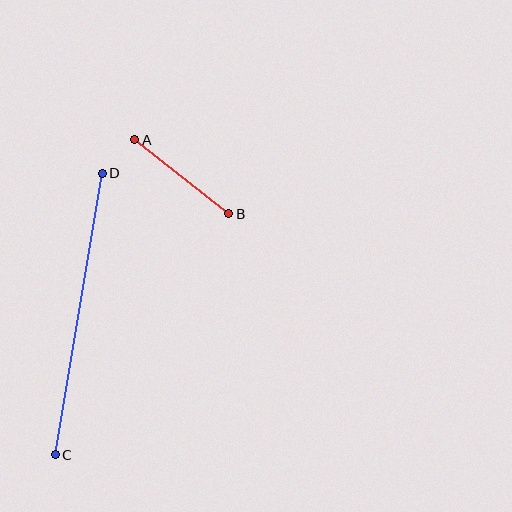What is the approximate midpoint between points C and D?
The midpoint is at approximately (79, 314) pixels.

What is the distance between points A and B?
The distance is approximately 120 pixels.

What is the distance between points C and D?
The distance is approximately 285 pixels.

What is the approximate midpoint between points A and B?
The midpoint is at approximately (182, 177) pixels.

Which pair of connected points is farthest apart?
Points C and D are farthest apart.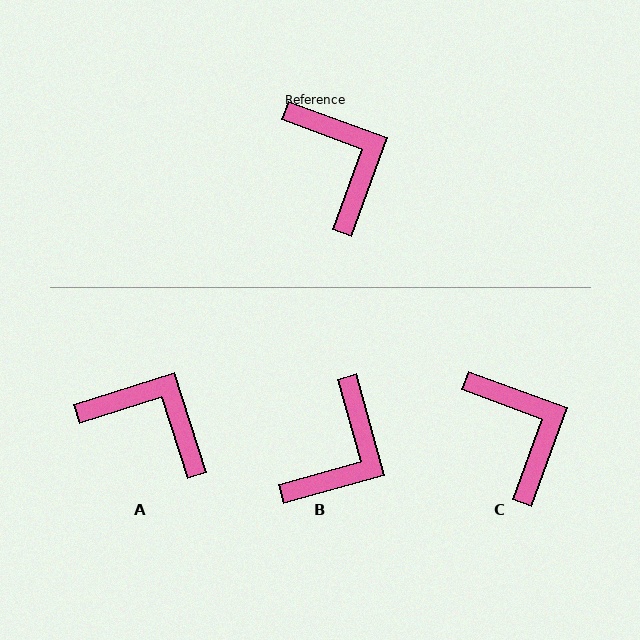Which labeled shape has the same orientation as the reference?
C.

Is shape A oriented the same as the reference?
No, it is off by about 38 degrees.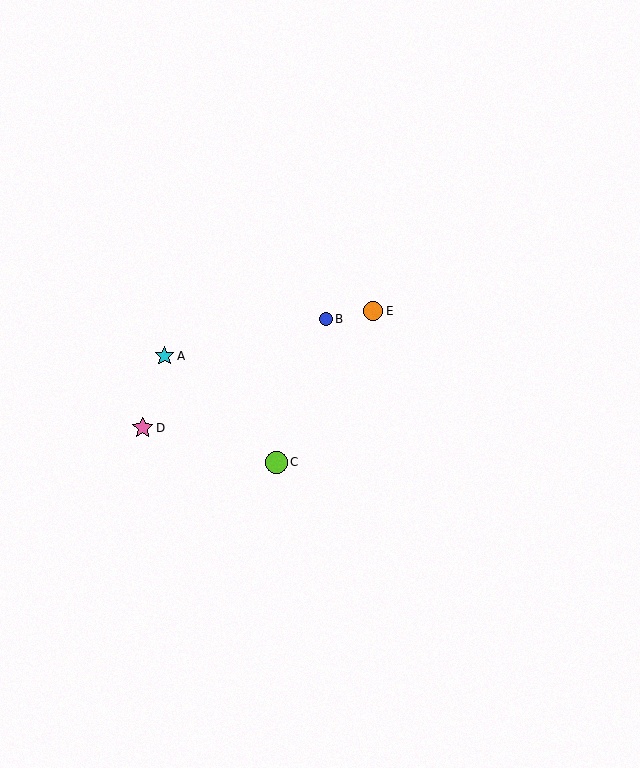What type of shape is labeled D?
Shape D is a pink star.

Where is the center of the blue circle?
The center of the blue circle is at (326, 319).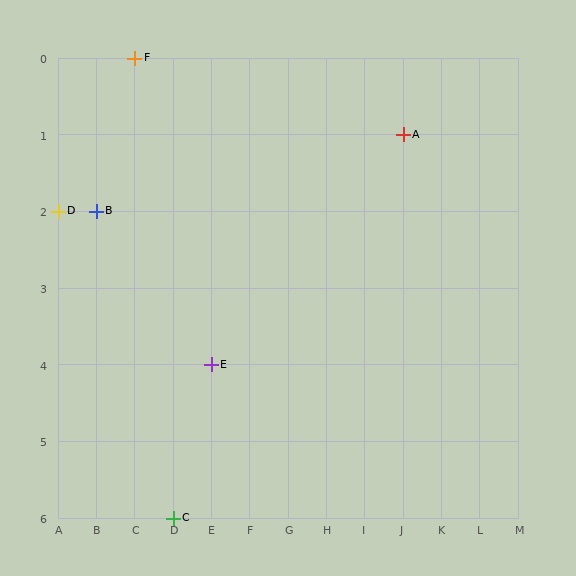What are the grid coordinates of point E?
Point E is at grid coordinates (E, 4).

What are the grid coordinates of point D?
Point D is at grid coordinates (A, 2).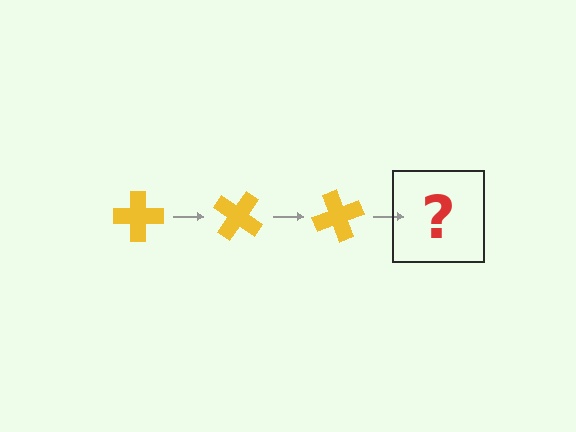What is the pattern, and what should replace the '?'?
The pattern is that the cross rotates 35 degrees each step. The '?' should be a yellow cross rotated 105 degrees.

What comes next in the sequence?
The next element should be a yellow cross rotated 105 degrees.